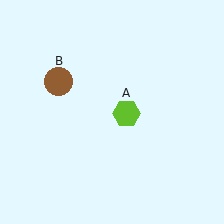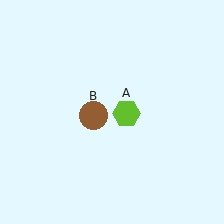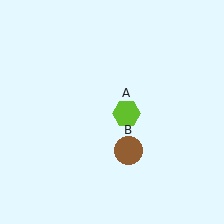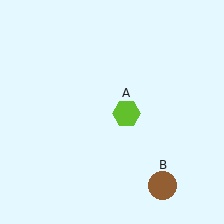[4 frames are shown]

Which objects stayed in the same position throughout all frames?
Lime hexagon (object A) remained stationary.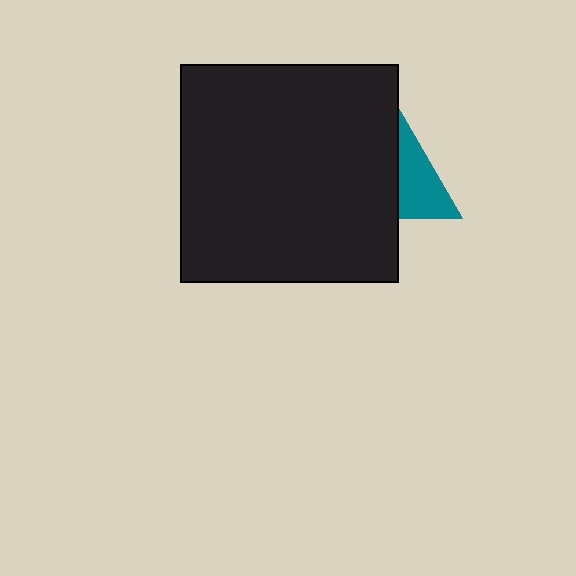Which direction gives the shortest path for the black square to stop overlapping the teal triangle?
Moving left gives the shortest separation.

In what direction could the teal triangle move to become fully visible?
The teal triangle could move right. That would shift it out from behind the black square entirely.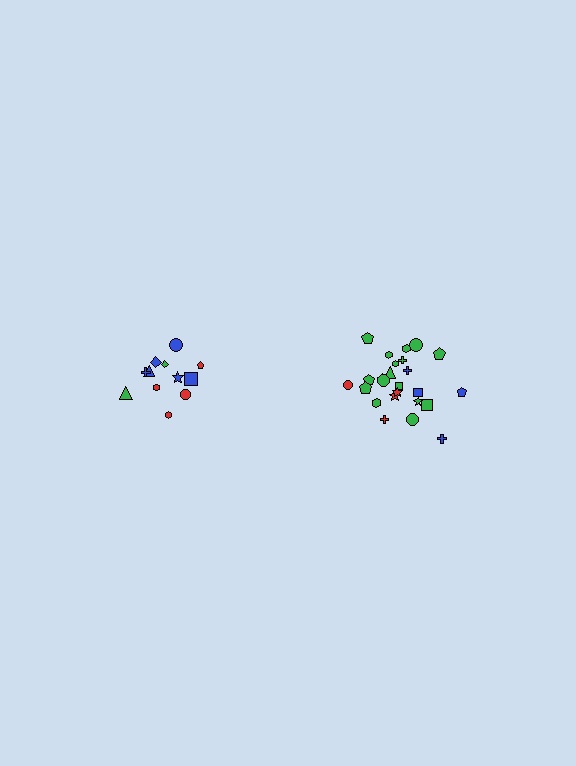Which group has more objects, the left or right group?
The right group.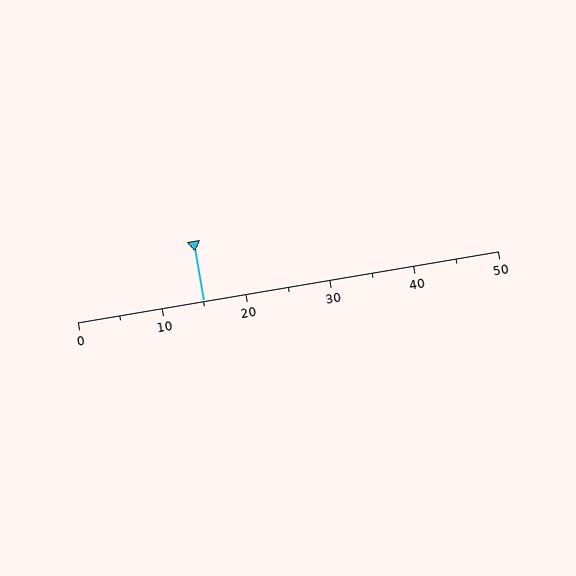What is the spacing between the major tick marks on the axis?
The major ticks are spaced 10 apart.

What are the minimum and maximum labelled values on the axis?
The axis runs from 0 to 50.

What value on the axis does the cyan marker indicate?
The marker indicates approximately 15.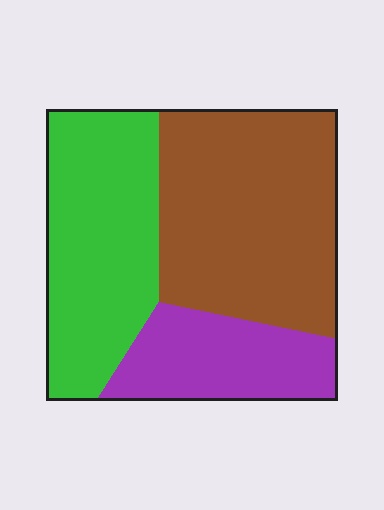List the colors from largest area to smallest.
From largest to smallest: brown, green, purple.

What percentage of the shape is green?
Green covers 35% of the shape.